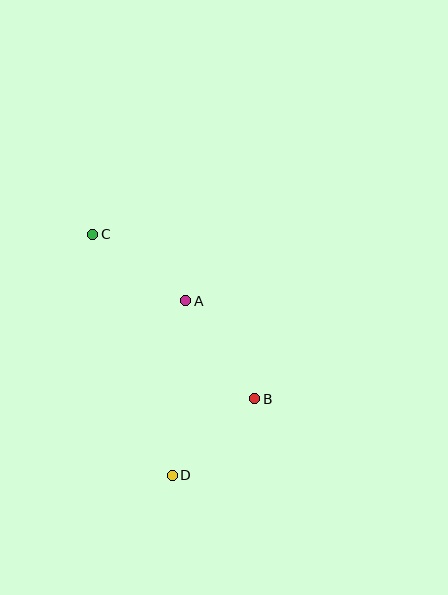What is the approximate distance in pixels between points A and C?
The distance between A and C is approximately 114 pixels.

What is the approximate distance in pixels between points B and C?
The distance between B and C is approximately 231 pixels.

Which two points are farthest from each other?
Points C and D are farthest from each other.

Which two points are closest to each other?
Points B and D are closest to each other.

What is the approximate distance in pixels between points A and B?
The distance between A and B is approximately 120 pixels.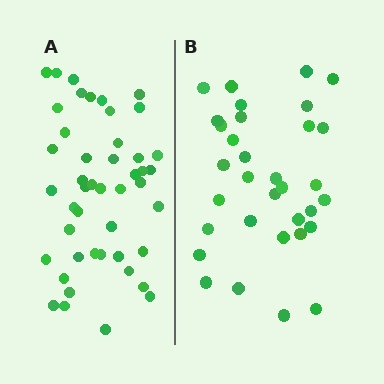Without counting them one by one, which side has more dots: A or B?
Region A (the left region) has more dots.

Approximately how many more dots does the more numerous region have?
Region A has approximately 15 more dots than region B.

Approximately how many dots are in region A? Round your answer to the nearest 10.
About 50 dots. (The exact count is 46, which rounds to 50.)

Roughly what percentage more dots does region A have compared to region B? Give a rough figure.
About 40% more.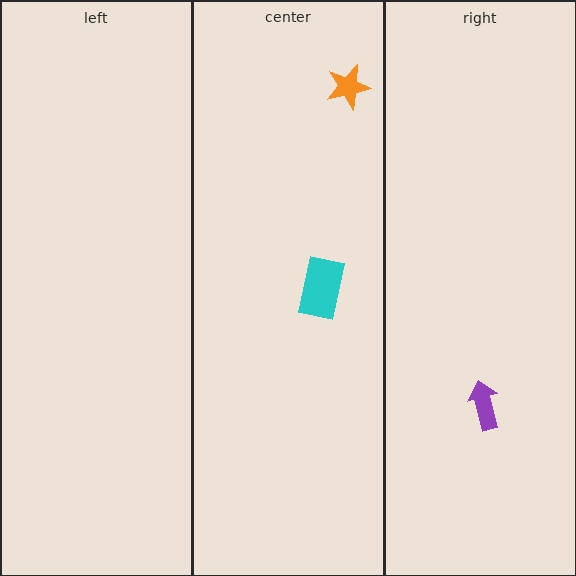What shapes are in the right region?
The purple arrow.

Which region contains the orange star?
The center region.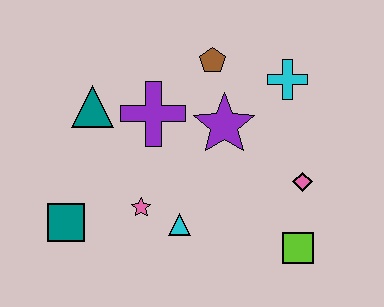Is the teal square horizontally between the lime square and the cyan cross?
No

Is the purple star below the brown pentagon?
Yes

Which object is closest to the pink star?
The cyan triangle is closest to the pink star.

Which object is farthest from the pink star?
The cyan cross is farthest from the pink star.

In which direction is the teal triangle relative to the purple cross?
The teal triangle is to the left of the purple cross.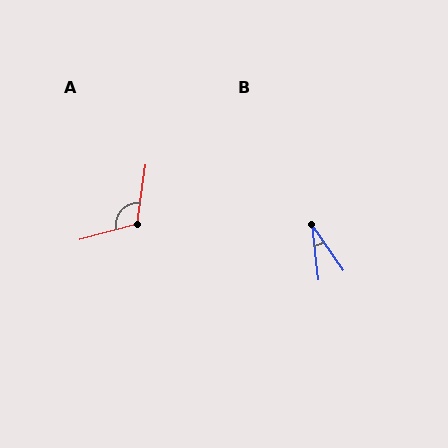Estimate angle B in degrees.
Approximately 28 degrees.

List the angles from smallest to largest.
B (28°), A (113°).